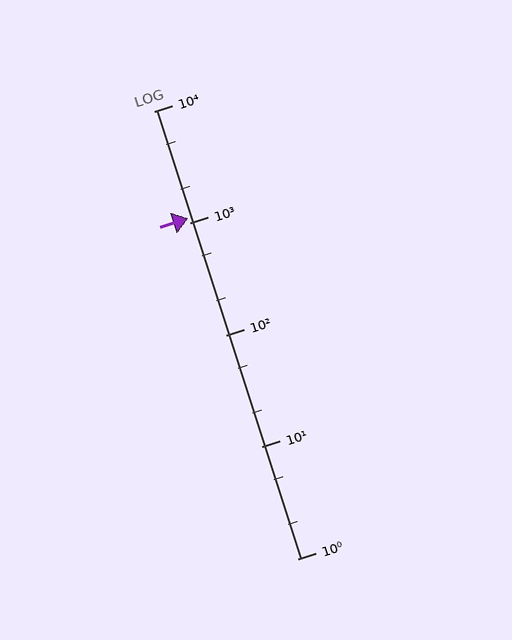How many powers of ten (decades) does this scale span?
The scale spans 4 decades, from 1 to 10000.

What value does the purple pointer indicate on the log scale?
The pointer indicates approximately 1100.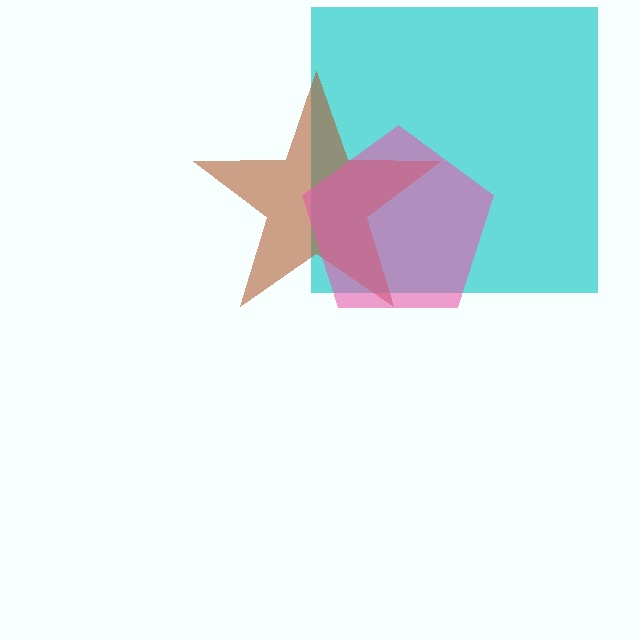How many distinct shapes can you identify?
There are 3 distinct shapes: a cyan square, a brown star, a pink pentagon.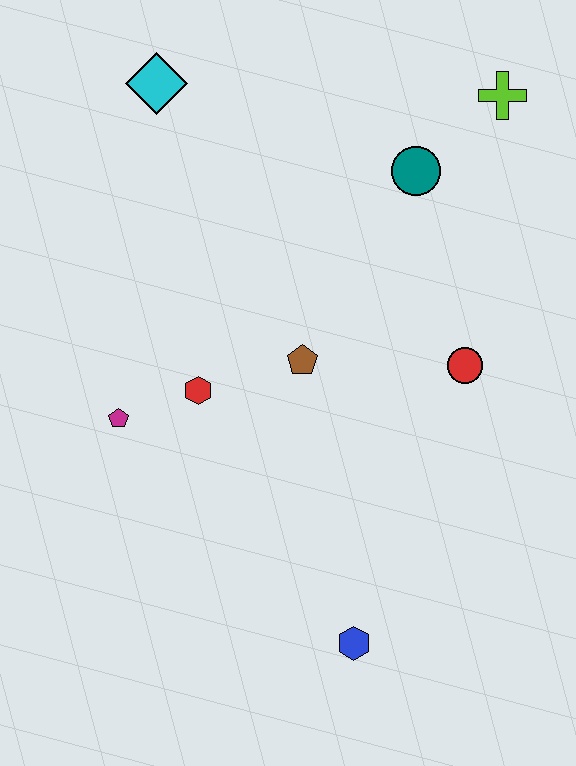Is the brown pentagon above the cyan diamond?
No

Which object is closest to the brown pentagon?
The red hexagon is closest to the brown pentagon.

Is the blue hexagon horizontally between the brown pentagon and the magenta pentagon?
No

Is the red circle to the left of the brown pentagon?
No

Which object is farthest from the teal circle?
The blue hexagon is farthest from the teal circle.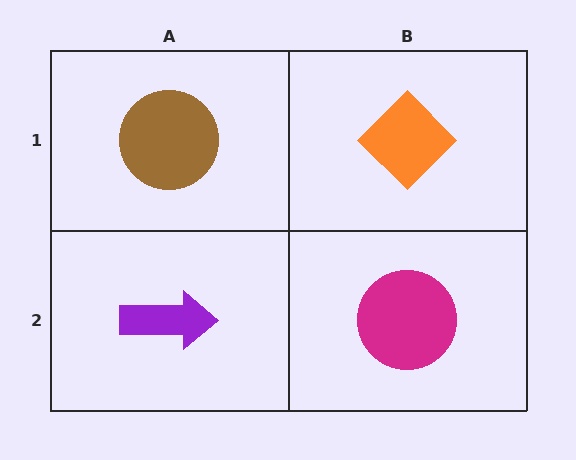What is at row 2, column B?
A magenta circle.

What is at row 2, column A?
A purple arrow.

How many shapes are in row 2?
2 shapes.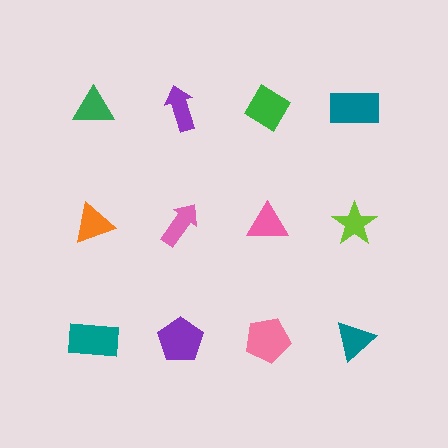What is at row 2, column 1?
An orange triangle.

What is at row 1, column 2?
A purple arrow.